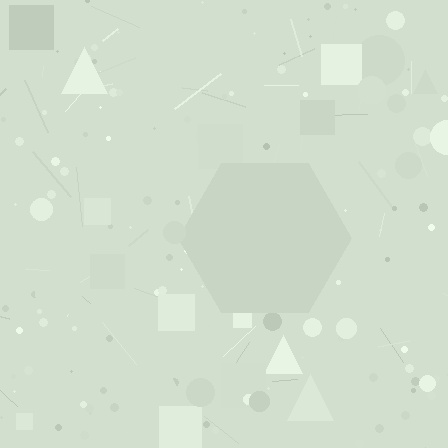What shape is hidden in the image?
A hexagon is hidden in the image.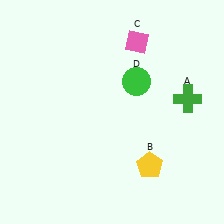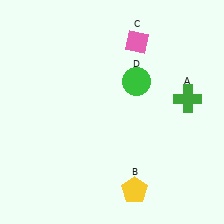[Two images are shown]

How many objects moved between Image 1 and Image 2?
1 object moved between the two images.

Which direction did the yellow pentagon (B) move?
The yellow pentagon (B) moved down.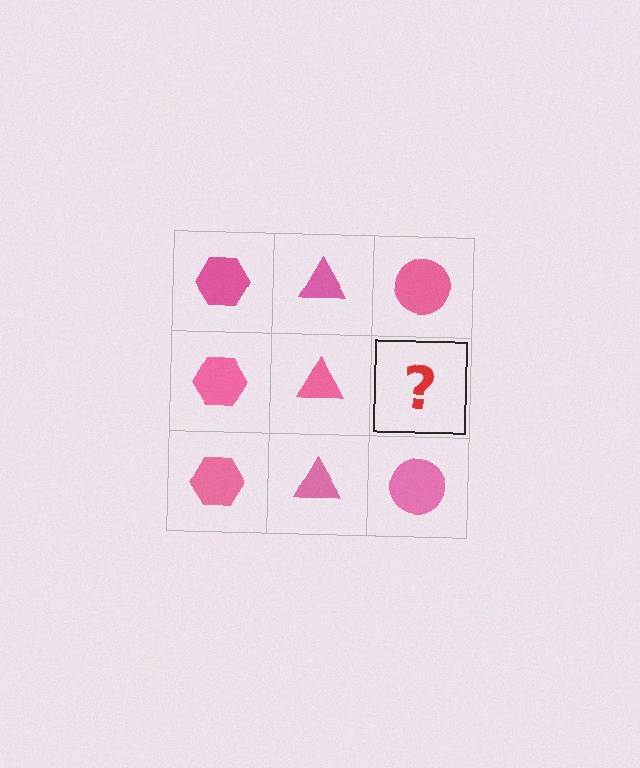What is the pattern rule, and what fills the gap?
The rule is that each column has a consistent shape. The gap should be filled with a pink circle.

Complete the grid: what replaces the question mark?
The question mark should be replaced with a pink circle.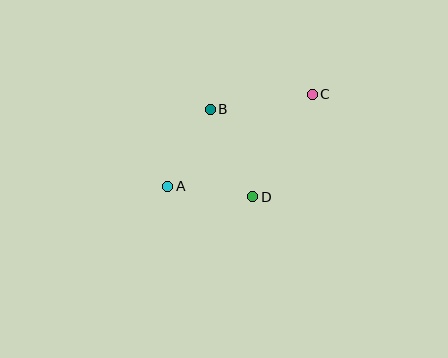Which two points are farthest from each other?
Points A and C are farthest from each other.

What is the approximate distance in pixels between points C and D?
The distance between C and D is approximately 119 pixels.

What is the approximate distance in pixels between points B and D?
The distance between B and D is approximately 97 pixels.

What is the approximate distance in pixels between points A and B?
The distance between A and B is approximately 88 pixels.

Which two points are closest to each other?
Points A and D are closest to each other.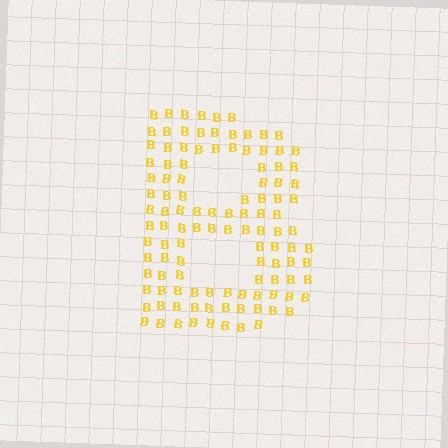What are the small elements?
The small elements are letter B's.